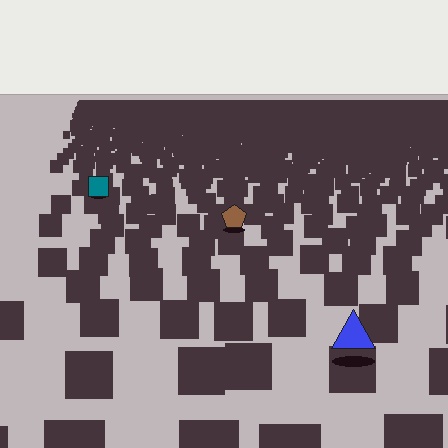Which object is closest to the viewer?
The blue triangle is closest. The texture marks near it are larger and more spread out.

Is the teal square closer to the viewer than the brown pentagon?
No. The brown pentagon is closer — you can tell from the texture gradient: the ground texture is coarser near it.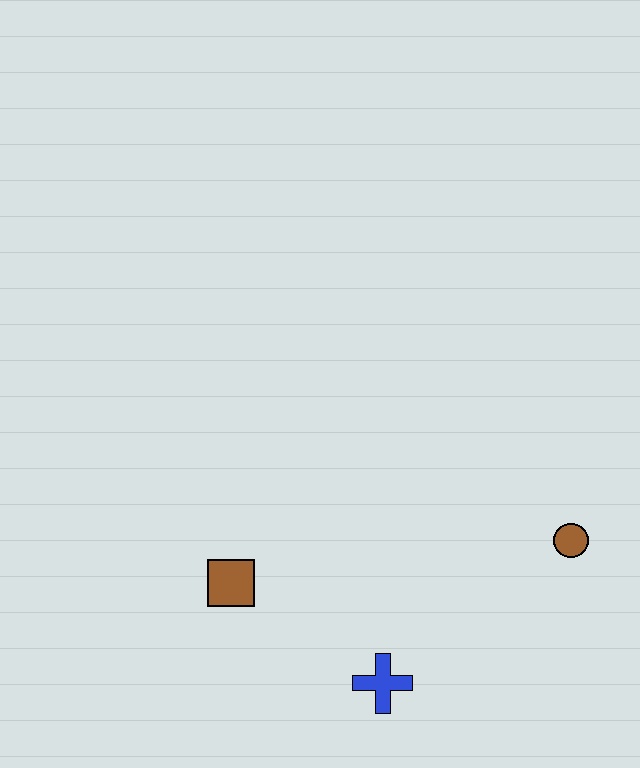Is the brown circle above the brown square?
Yes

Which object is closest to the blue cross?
The brown square is closest to the blue cross.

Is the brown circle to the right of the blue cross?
Yes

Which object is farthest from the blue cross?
The brown circle is farthest from the blue cross.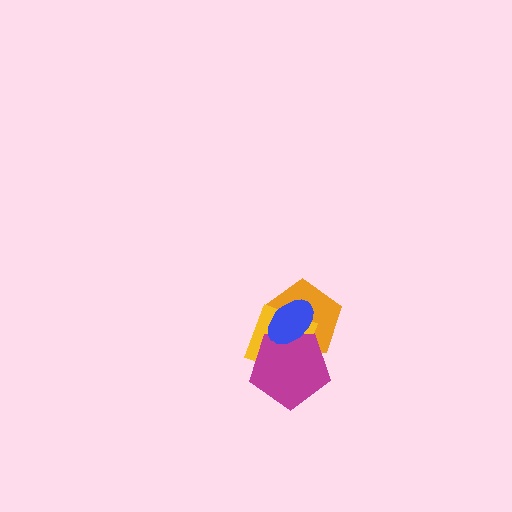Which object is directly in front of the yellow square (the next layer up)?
The magenta pentagon is directly in front of the yellow square.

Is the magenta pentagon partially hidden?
Yes, it is partially covered by another shape.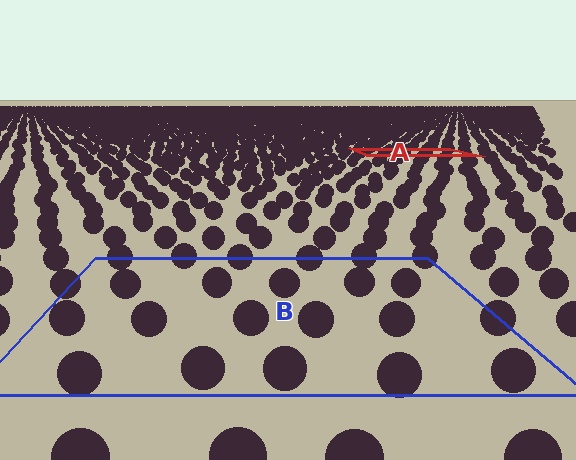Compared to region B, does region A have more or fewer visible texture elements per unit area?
Region A has more texture elements per unit area — they are packed more densely because it is farther away.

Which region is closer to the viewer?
Region B is closer. The texture elements there are larger and more spread out.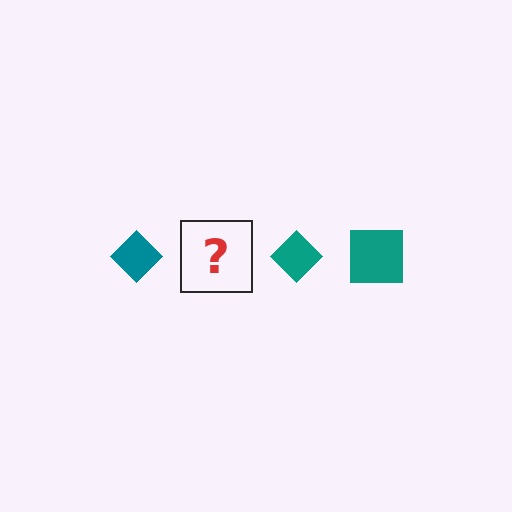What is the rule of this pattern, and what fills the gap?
The rule is that the pattern cycles through diamond, square shapes in teal. The gap should be filled with a teal square.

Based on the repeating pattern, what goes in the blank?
The blank should be a teal square.